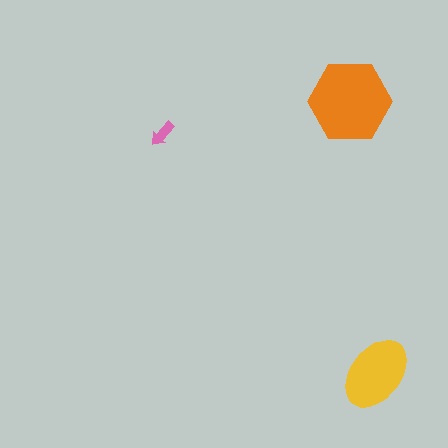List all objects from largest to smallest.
The orange hexagon, the yellow ellipse, the pink arrow.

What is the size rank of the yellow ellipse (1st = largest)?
2nd.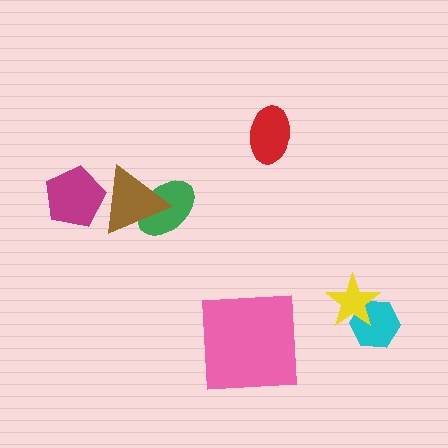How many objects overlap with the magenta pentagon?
1 object overlaps with the magenta pentagon.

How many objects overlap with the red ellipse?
0 objects overlap with the red ellipse.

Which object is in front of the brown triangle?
The magenta pentagon is in front of the brown triangle.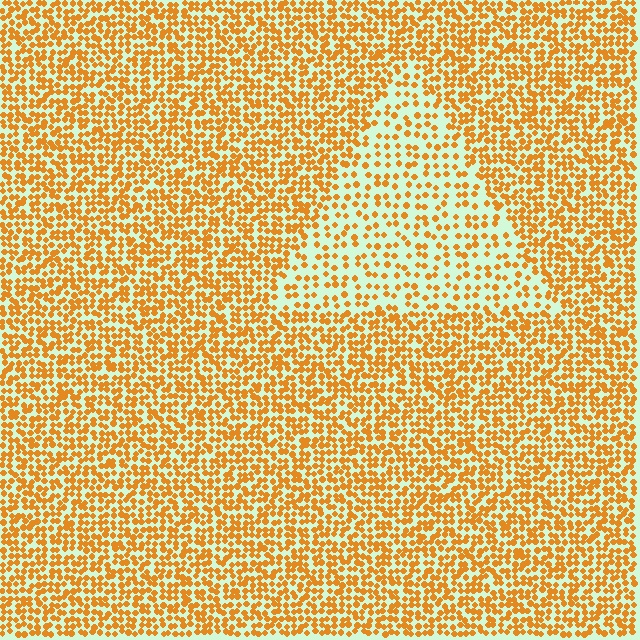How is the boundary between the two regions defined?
The boundary is defined by a change in element density (approximately 2.1x ratio). All elements are the same color, size, and shape.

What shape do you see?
I see a triangle.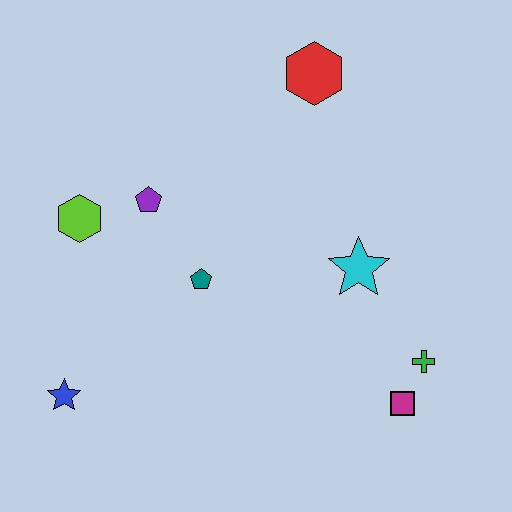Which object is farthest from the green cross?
The lime hexagon is farthest from the green cross.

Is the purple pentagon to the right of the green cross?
No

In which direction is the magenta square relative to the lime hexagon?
The magenta square is to the right of the lime hexagon.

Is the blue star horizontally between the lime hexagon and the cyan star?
No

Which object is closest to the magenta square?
The green cross is closest to the magenta square.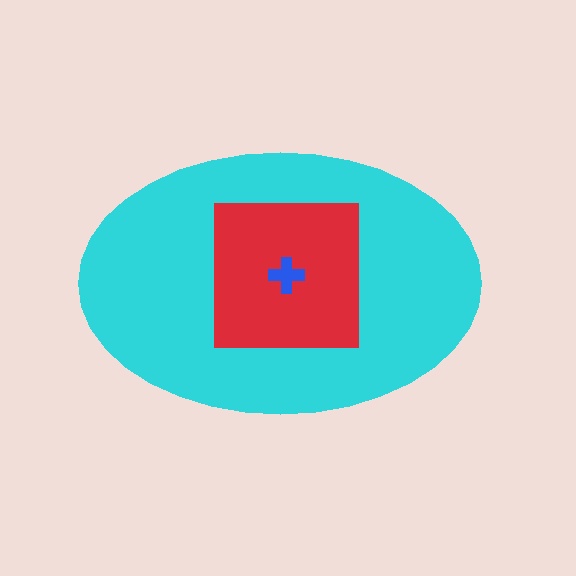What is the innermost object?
The blue cross.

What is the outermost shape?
The cyan ellipse.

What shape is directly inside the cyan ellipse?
The red square.